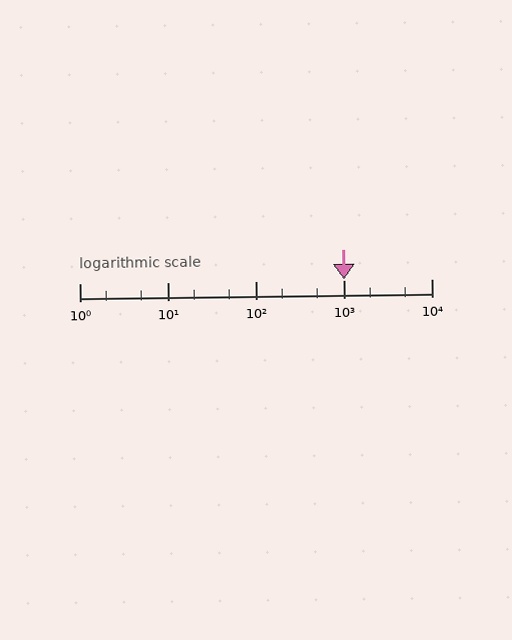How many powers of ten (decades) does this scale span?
The scale spans 4 decades, from 1 to 10000.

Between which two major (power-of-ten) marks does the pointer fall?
The pointer is between 1000 and 10000.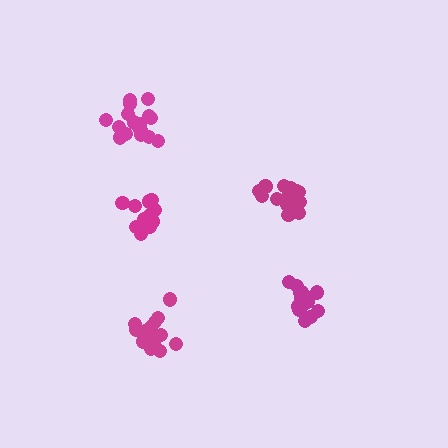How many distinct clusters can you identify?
There are 5 distinct clusters.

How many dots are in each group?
Group 1: 14 dots, Group 2: 16 dots, Group 3: 12 dots, Group 4: 16 dots, Group 5: 17 dots (75 total).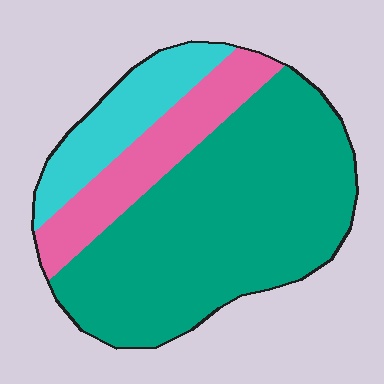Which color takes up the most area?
Teal, at roughly 65%.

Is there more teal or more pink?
Teal.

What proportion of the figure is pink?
Pink takes up less than a quarter of the figure.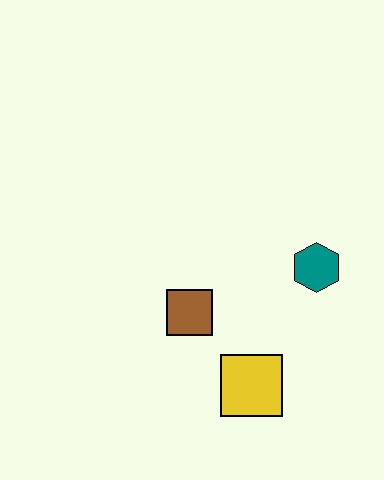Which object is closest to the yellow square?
The brown square is closest to the yellow square.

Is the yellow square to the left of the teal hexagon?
Yes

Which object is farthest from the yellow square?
The teal hexagon is farthest from the yellow square.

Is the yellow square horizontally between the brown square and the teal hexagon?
Yes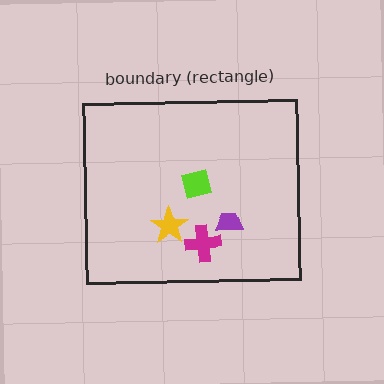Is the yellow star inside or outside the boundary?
Inside.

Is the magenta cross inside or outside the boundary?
Inside.